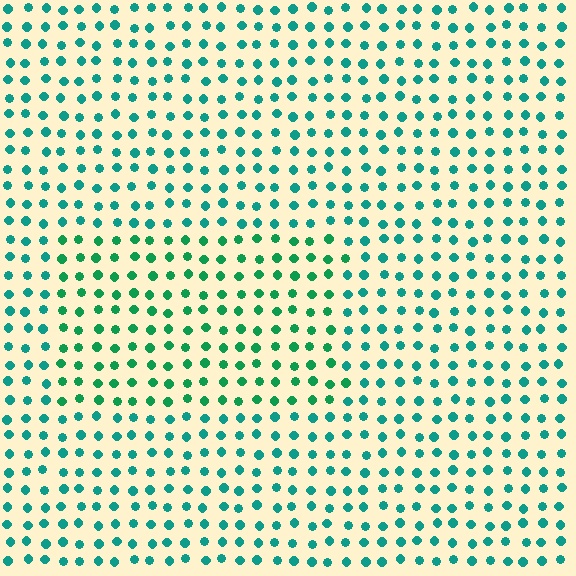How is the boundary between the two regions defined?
The boundary is defined purely by a slight shift in hue (about 25 degrees). Spacing, size, and orientation are identical on both sides.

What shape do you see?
I see a rectangle.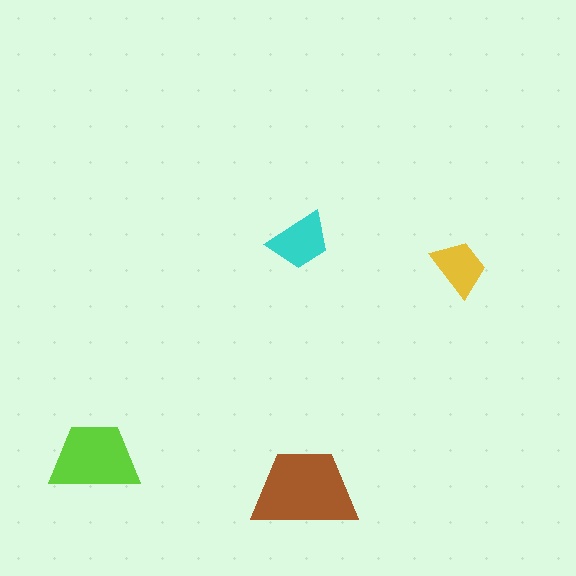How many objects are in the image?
There are 4 objects in the image.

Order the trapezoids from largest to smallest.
the brown one, the lime one, the cyan one, the yellow one.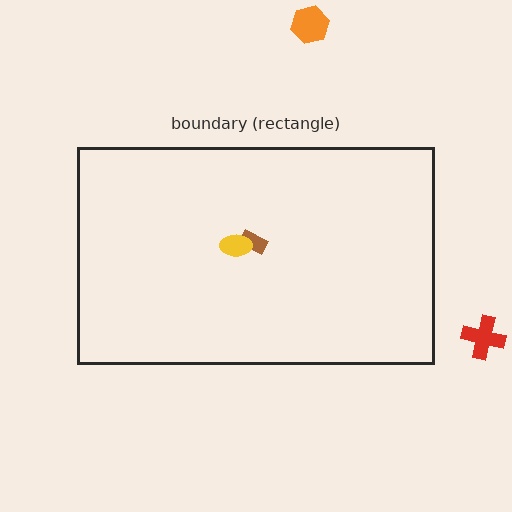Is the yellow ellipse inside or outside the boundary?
Inside.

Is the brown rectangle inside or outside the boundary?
Inside.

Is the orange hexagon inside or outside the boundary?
Outside.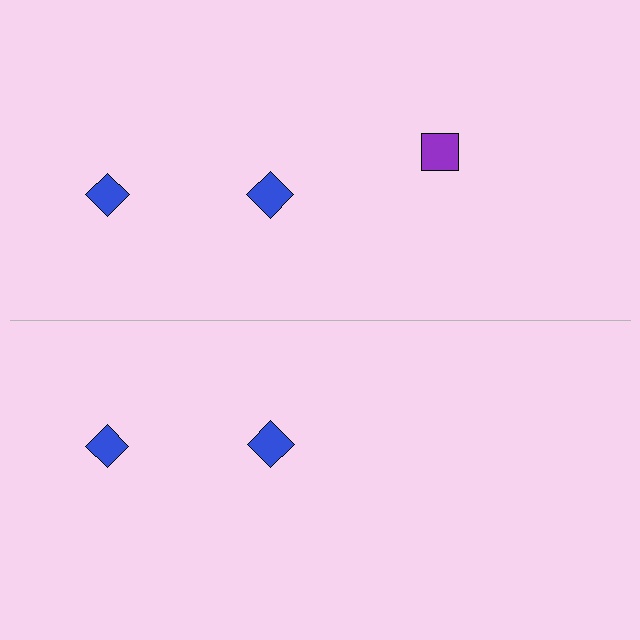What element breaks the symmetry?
A purple square is missing from the bottom side.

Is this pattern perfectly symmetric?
No, the pattern is not perfectly symmetric. A purple square is missing from the bottom side.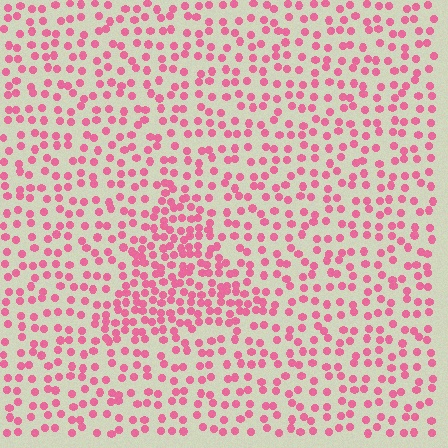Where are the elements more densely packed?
The elements are more densely packed inside the triangle boundary.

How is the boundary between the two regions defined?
The boundary is defined by a change in element density (approximately 1.9x ratio). All elements are the same color, size, and shape.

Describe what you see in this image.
The image contains small pink elements arranged at two different densities. A triangle-shaped region is visible where the elements are more densely packed than the surrounding area.